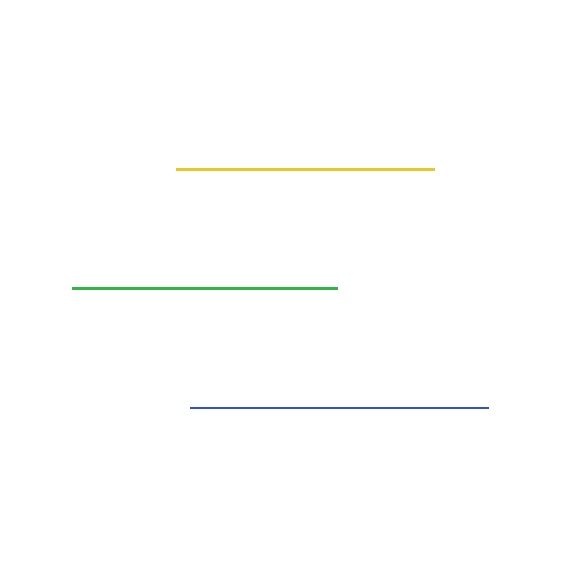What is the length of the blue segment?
The blue segment is approximately 298 pixels long.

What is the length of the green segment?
The green segment is approximately 265 pixels long.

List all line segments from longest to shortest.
From longest to shortest: blue, green, yellow.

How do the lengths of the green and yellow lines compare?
The green and yellow lines are approximately the same length.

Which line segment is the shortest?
The yellow line is the shortest at approximately 258 pixels.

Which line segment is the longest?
The blue line is the longest at approximately 298 pixels.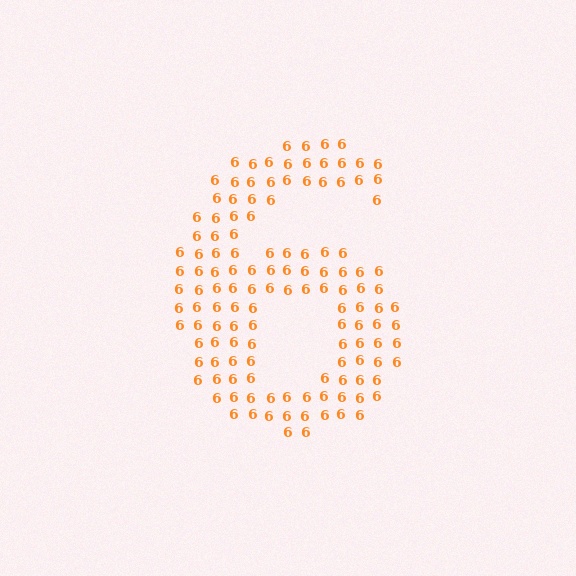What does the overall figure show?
The overall figure shows the digit 6.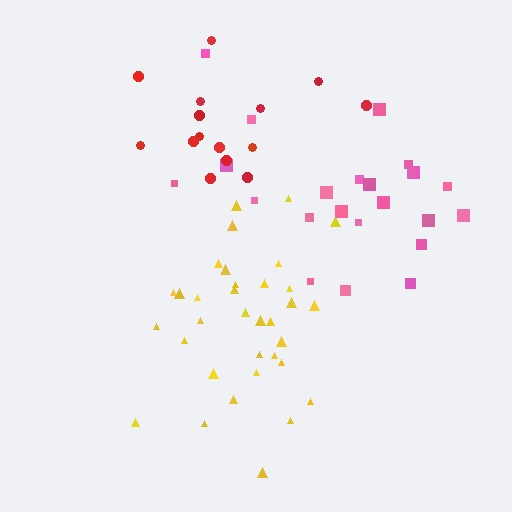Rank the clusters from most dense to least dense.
yellow, pink, red.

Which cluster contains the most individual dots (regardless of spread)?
Yellow (34).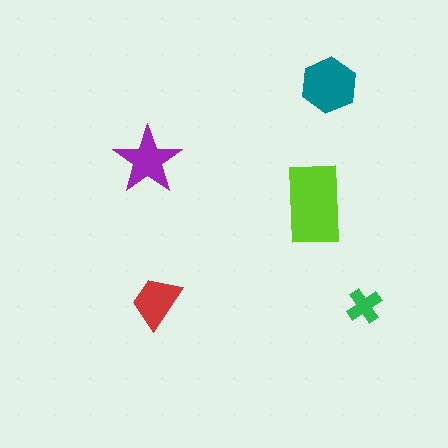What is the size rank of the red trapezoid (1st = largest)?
4th.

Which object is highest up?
The teal hexagon is topmost.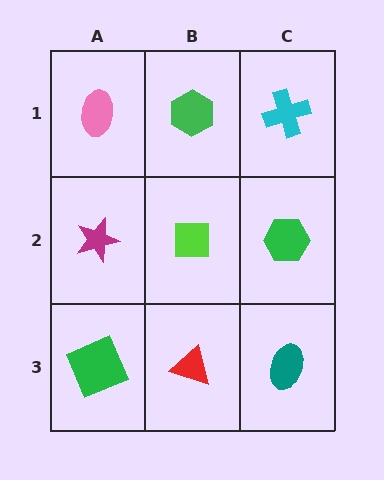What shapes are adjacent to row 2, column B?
A green hexagon (row 1, column B), a red triangle (row 3, column B), a magenta star (row 2, column A), a green hexagon (row 2, column C).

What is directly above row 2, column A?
A pink ellipse.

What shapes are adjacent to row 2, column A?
A pink ellipse (row 1, column A), a green square (row 3, column A), a lime square (row 2, column B).